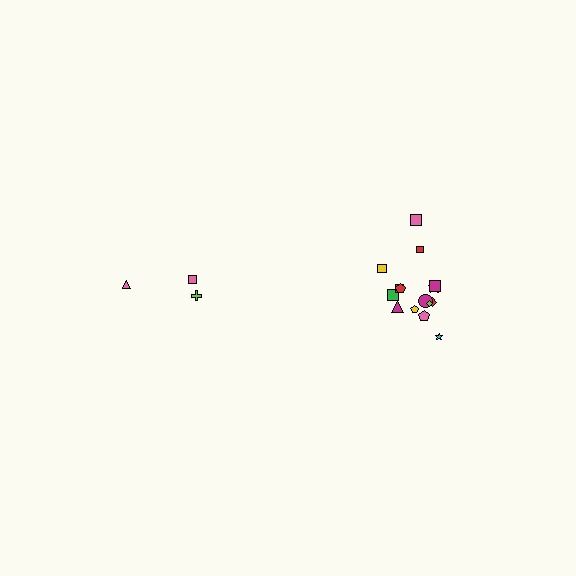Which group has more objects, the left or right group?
The right group.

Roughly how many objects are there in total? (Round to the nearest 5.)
Roughly 20 objects in total.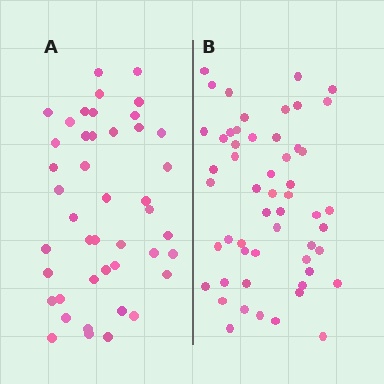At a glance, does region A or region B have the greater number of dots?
Region B (the right region) has more dots.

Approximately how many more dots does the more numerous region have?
Region B has roughly 10 or so more dots than region A.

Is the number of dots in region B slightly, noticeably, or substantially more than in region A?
Region B has only slightly more — the two regions are fairly close. The ratio is roughly 1.2 to 1.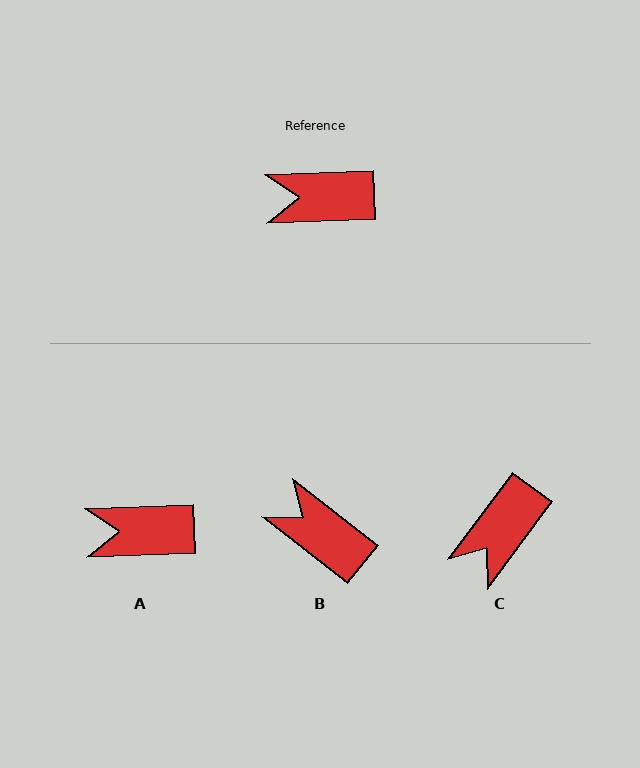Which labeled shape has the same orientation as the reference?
A.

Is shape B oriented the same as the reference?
No, it is off by about 40 degrees.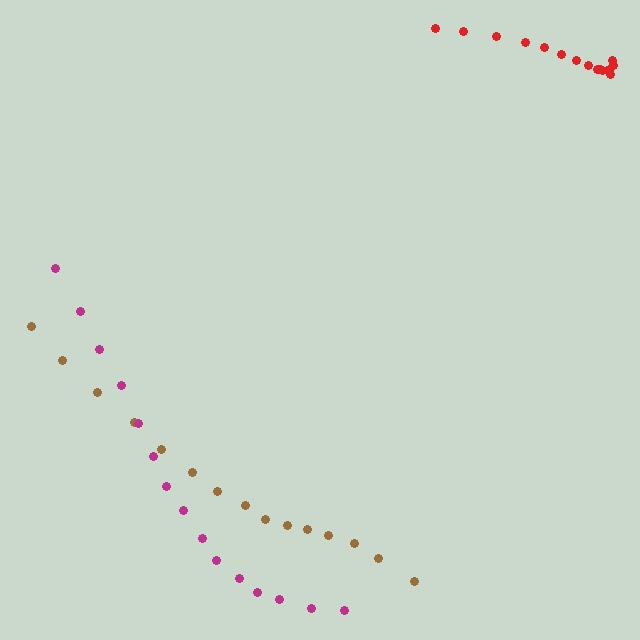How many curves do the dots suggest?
There are 3 distinct paths.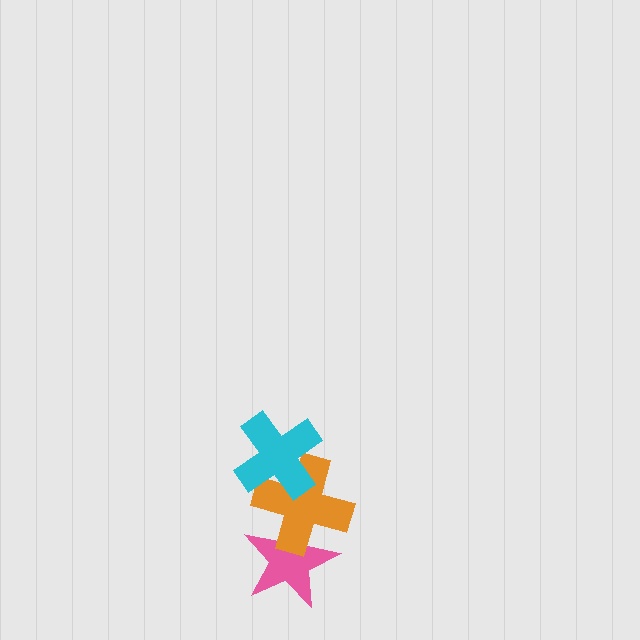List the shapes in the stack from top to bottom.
From top to bottom: the cyan cross, the orange cross, the pink star.